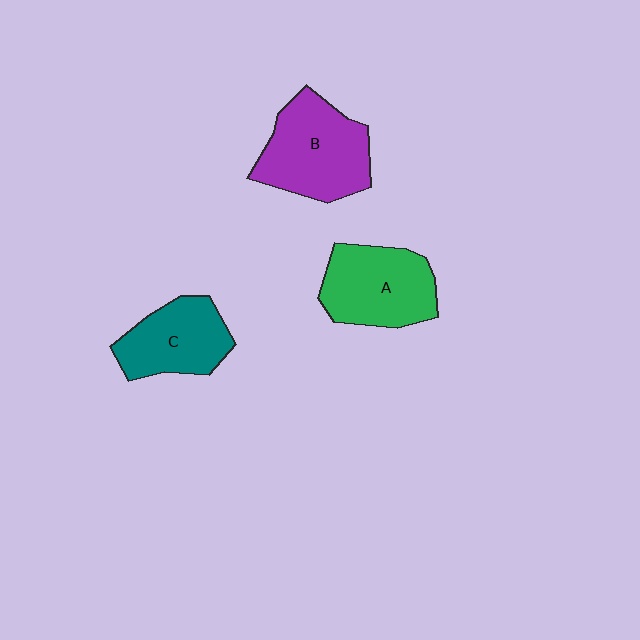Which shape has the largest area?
Shape B (purple).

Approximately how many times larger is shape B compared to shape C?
Approximately 1.3 times.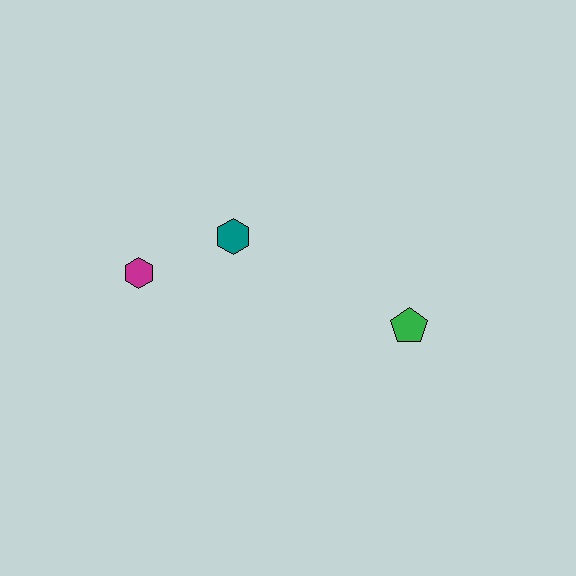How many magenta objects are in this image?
There is 1 magenta object.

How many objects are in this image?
There are 3 objects.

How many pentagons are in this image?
There is 1 pentagon.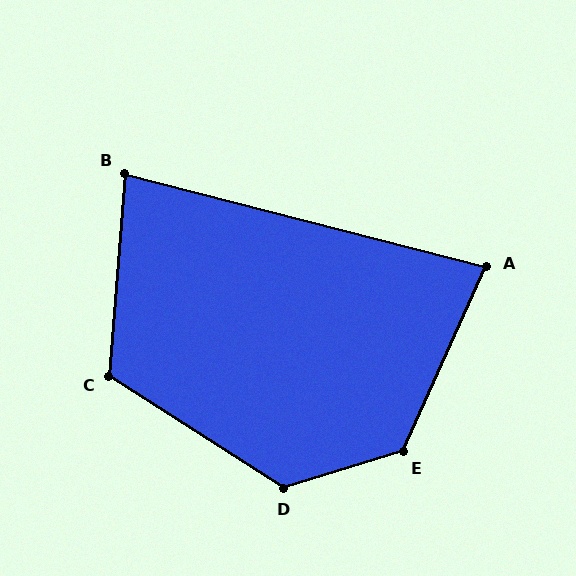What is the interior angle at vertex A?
Approximately 80 degrees (acute).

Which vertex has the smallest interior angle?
B, at approximately 80 degrees.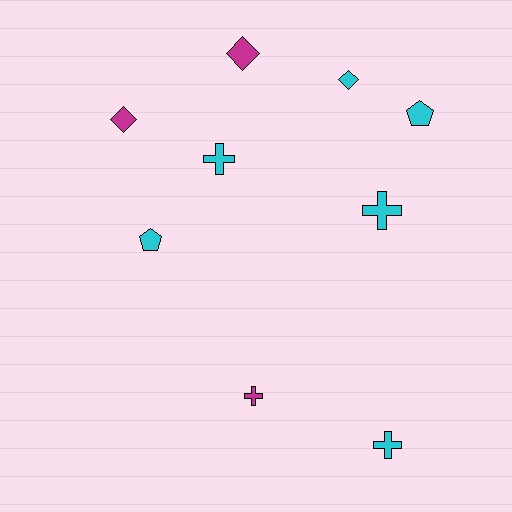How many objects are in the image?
There are 9 objects.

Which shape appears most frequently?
Cross, with 4 objects.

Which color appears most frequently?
Cyan, with 6 objects.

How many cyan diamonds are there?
There is 1 cyan diamond.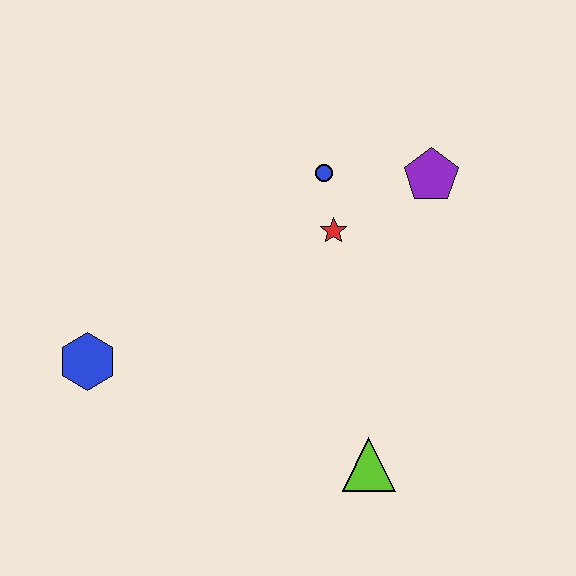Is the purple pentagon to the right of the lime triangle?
Yes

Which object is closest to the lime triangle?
The red star is closest to the lime triangle.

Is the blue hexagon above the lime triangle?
Yes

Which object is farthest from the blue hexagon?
The purple pentagon is farthest from the blue hexagon.